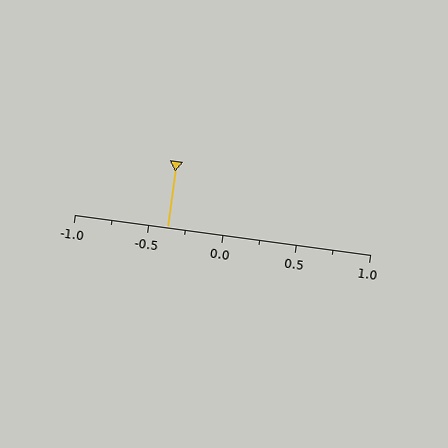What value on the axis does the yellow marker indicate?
The marker indicates approximately -0.38.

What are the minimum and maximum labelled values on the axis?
The axis runs from -1.0 to 1.0.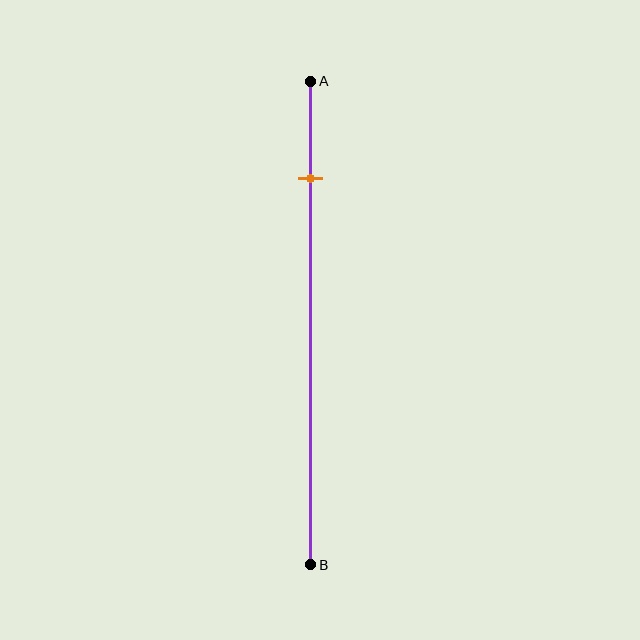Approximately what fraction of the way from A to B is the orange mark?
The orange mark is approximately 20% of the way from A to B.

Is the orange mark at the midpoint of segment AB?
No, the mark is at about 20% from A, not at the 50% midpoint.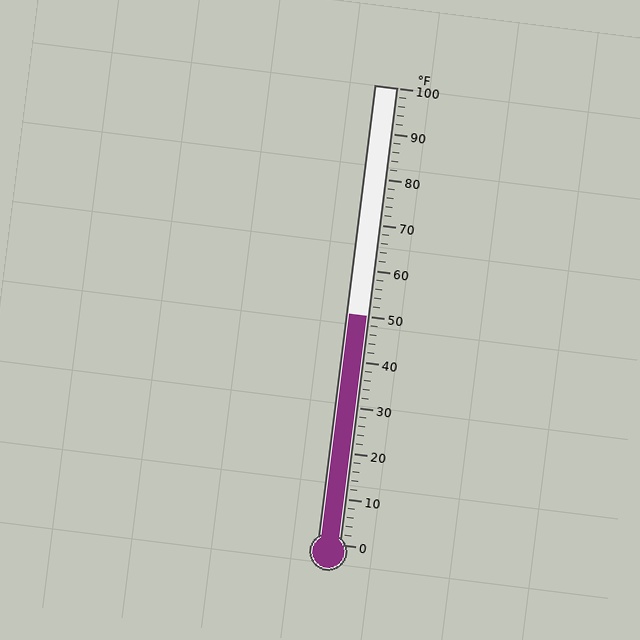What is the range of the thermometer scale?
The thermometer scale ranges from 0°F to 100°F.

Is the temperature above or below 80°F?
The temperature is below 80°F.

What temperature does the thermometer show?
The thermometer shows approximately 50°F.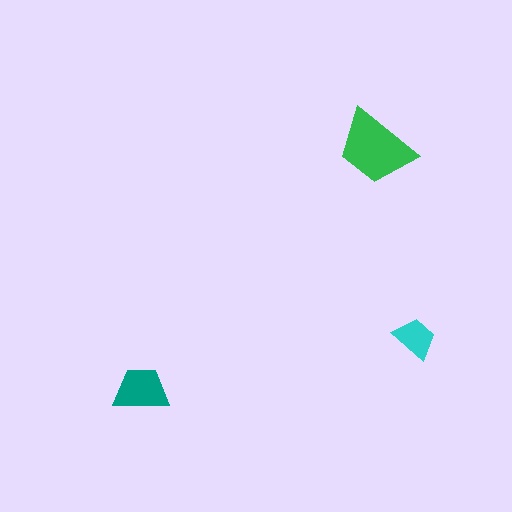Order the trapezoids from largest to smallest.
the green one, the teal one, the cyan one.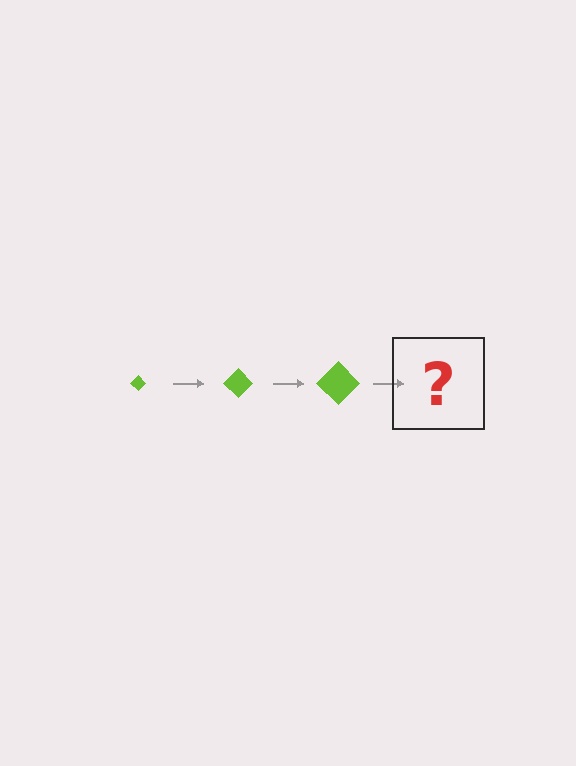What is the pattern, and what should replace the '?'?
The pattern is that the diamond gets progressively larger each step. The '?' should be a lime diamond, larger than the previous one.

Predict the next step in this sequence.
The next step is a lime diamond, larger than the previous one.